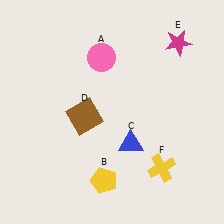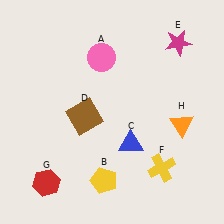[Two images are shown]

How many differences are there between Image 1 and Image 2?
There are 2 differences between the two images.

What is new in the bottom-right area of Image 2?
An orange triangle (H) was added in the bottom-right area of Image 2.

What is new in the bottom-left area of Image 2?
A red hexagon (G) was added in the bottom-left area of Image 2.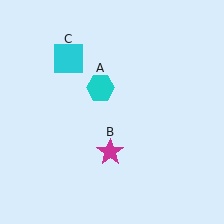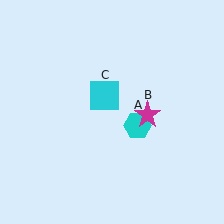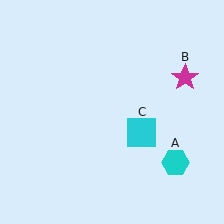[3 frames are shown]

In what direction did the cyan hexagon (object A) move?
The cyan hexagon (object A) moved down and to the right.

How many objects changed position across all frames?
3 objects changed position: cyan hexagon (object A), magenta star (object B), cyan square (object C).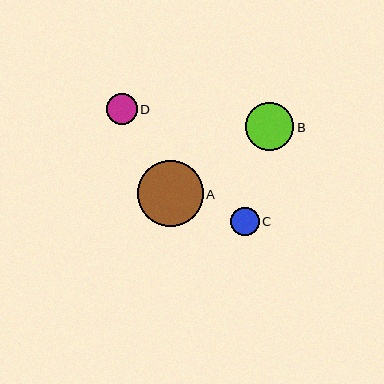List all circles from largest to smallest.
From largest to smallest: A, B, D, C.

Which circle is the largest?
Circle A is the largest with a size of approximately 66 pixels.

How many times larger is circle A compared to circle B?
Circle A is approximately 1.4 times the size of circle B.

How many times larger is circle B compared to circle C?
Circle B is approximately 1.7 times the size of circle C.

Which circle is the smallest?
Circle C is the smallest with a size of approximately 29 pixels.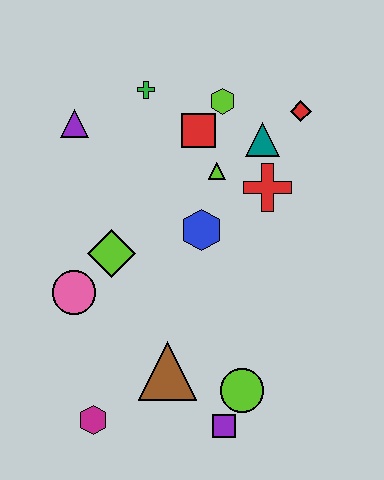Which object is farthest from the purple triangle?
The purple square is farthest from the purple triangle.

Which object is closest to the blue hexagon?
The lime triangle is closest to the blue hexagon.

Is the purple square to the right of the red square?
Yes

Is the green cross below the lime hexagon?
No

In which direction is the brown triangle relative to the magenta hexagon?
The brown triangle is to the right of the magenta hexagon.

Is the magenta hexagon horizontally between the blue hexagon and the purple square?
No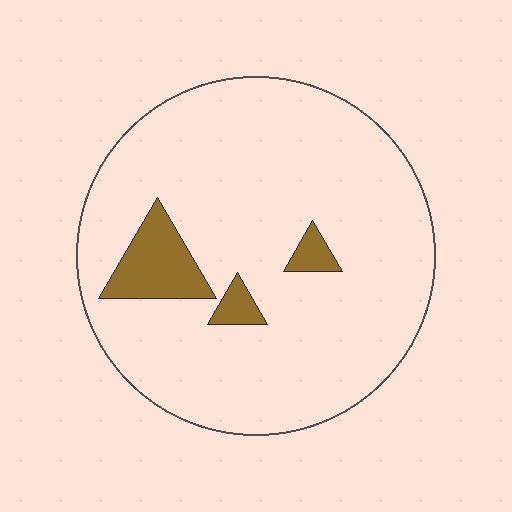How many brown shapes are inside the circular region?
3.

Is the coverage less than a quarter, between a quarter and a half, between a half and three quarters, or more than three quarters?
Less than a quarter.